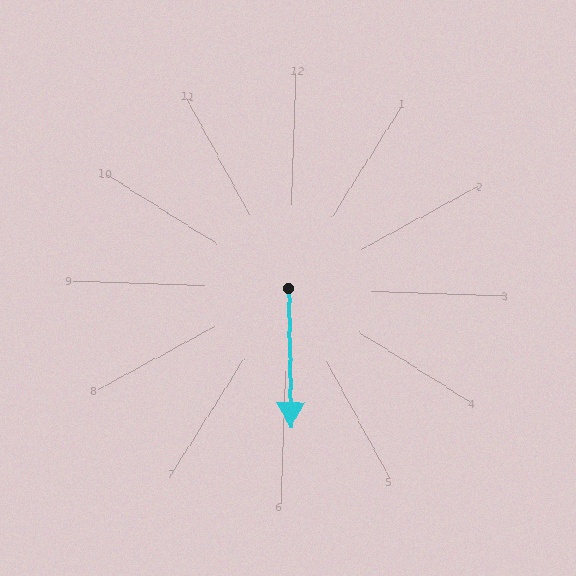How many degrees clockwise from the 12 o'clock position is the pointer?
Approximately 177 degrees.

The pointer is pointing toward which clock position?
Roughly 6 o'clock.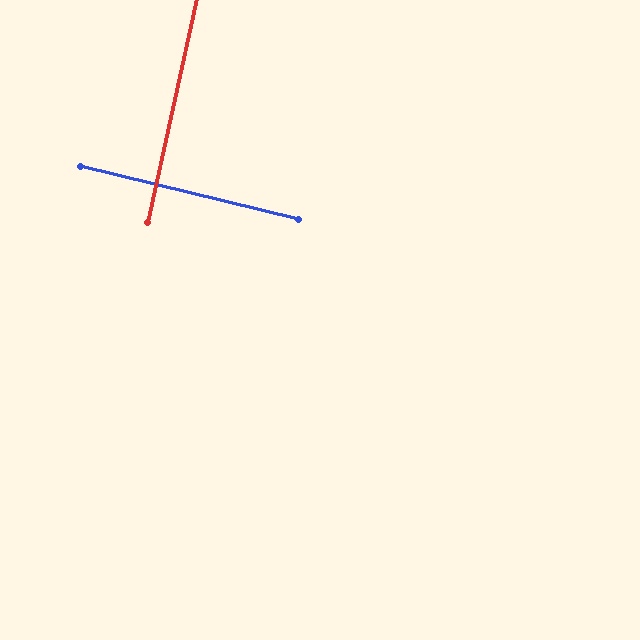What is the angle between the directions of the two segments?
Approximately 89 degrees.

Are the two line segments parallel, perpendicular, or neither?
Perpendicular — they meet at approximately 89°.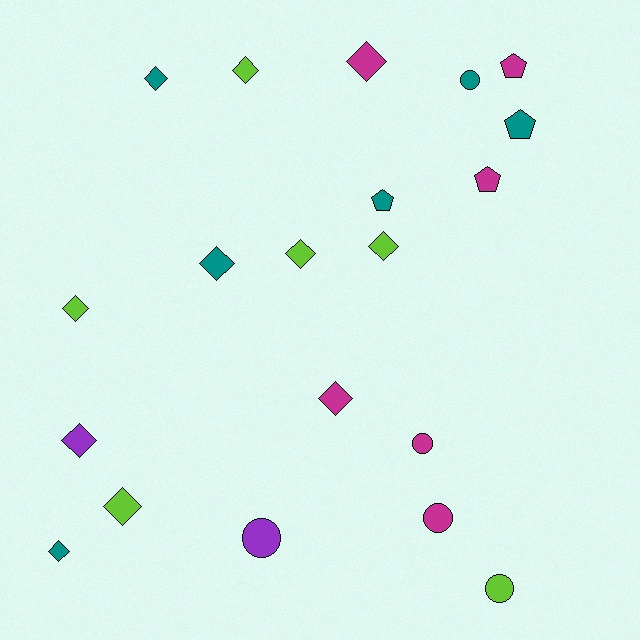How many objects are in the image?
There are 20 objects.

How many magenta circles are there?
There are 2 magenta circles.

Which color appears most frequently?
Magenta, with 6 objects.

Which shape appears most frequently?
Diamond, with 11 objects.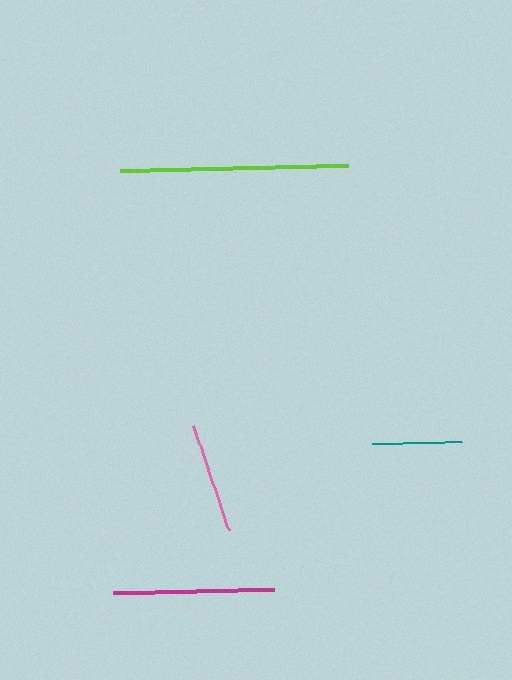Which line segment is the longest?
The lime line is the longest at approximately 227 pixels.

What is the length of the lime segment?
The lime segment is approximately 227 pixels long.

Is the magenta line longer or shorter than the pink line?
The magenta line is longer than the pink line.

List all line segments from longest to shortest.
From longest to shortest: lime, magenta, pink, teal.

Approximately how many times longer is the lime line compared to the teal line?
The lime line is approximately 2.5 times the length of the teal line.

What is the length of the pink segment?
The pink segment is approximately 110 pixels long.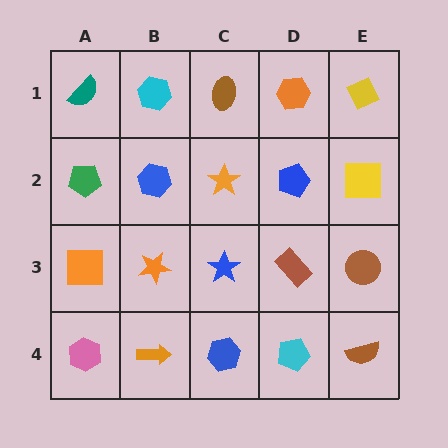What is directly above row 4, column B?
An orange star.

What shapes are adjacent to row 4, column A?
An orange square (row 3, column A), an orange arrow (row 4, column B).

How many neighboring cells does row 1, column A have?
2.